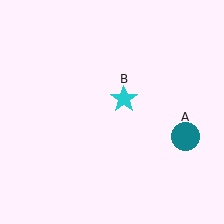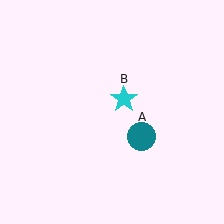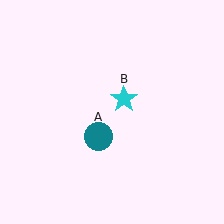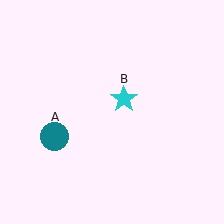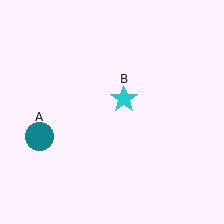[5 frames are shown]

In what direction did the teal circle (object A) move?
The teal circle (object A) moved left.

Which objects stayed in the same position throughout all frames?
Cyan star (object B) remained stationary.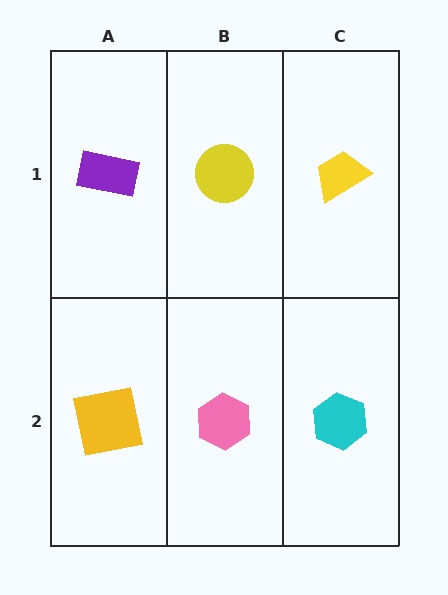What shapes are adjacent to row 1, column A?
A yellow square (row 2, column A), a yellow circle (row 1, column B).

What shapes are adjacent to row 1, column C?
A cyan hexagon (row 2, column C), a yellow circle (row 1, column B).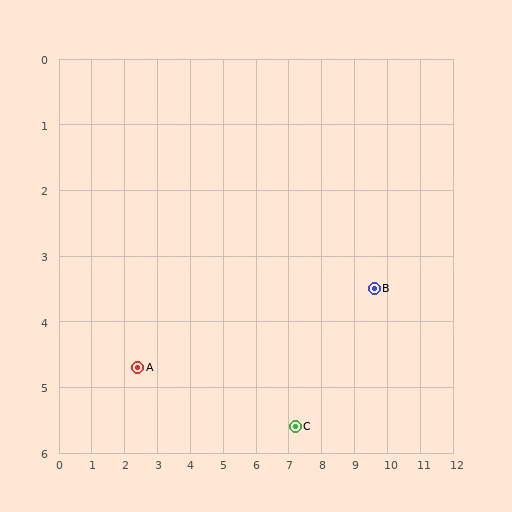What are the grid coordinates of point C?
Point C is at approximately (7.2, 5.6).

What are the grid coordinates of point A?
Point A is at approximately (2.4, 4.7).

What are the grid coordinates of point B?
Point B is at approximately (9.6, 3.5).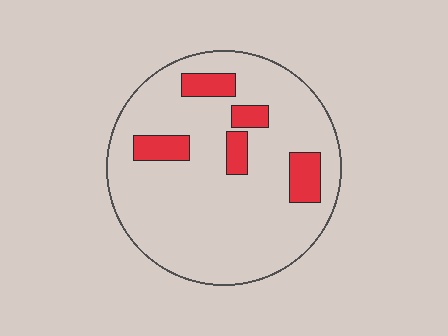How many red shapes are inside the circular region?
5.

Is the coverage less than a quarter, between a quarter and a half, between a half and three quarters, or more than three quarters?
Less than a quarter.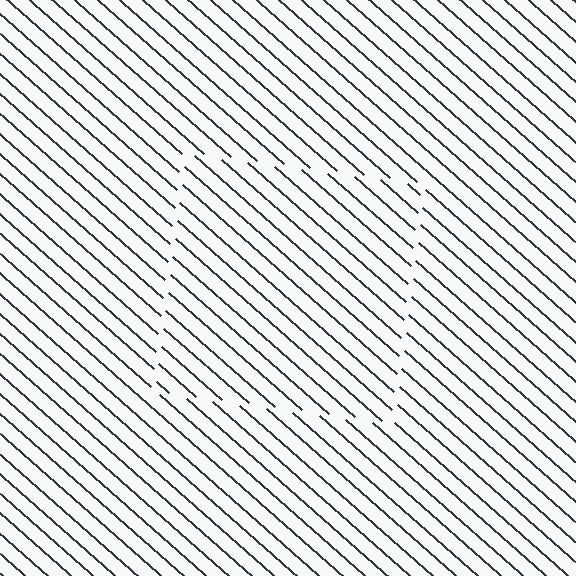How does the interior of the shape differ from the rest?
The interior of the shape contains the same grating, shifted by half a period — the contour is defined by the phase discontinuity where line-ends from the inner and outer gratings abut.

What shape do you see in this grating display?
An illusory square. The interior of the shape contains the same grating, shifted by half a period — the contour is defined by the phase discontinuity where line-ends from the inner and outer gratings abut.